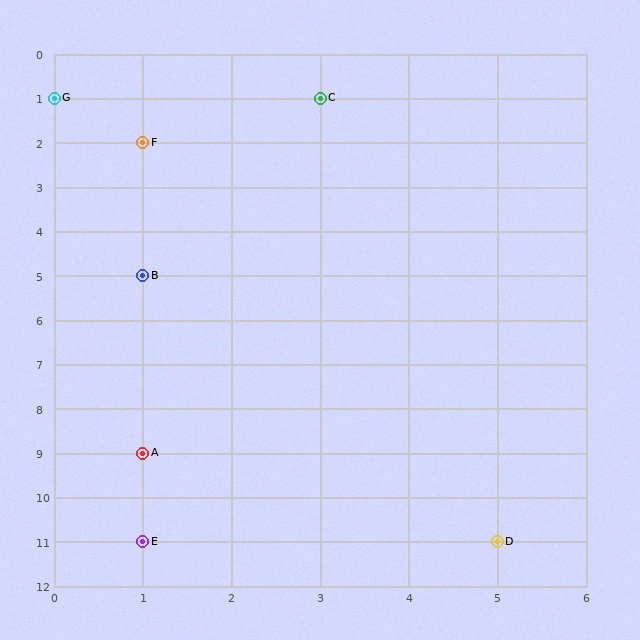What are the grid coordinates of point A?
Point A is at grid coordinates (1, 9).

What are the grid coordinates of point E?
Point E is at grid coordinates (1, 11).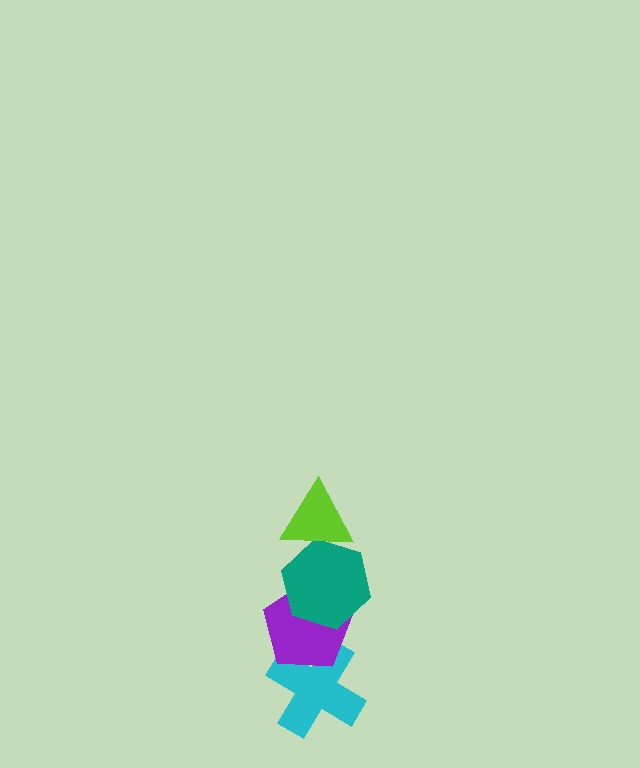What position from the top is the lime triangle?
The lime triangle is 1st from the top.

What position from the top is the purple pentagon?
The purple pentagon is 3rd from the top.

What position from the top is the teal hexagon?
The teal hexagon is 2nd from the top.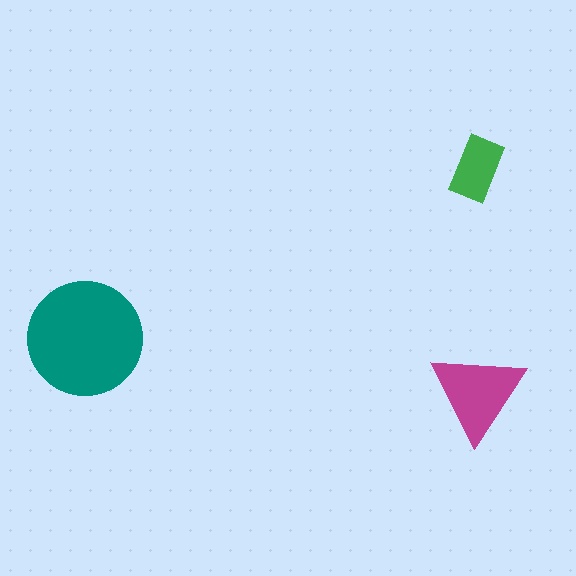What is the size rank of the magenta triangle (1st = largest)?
2nd.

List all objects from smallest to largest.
The green rectangle, the magenta triangle, the teal circle.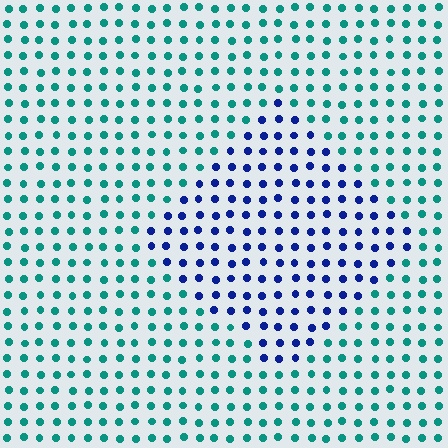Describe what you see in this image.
The image is filled with small teal elements in a uniform arrangement. A diamond-shaped region is visible where the elements are tinted to a slightly different hue, forming a subtle color boundary.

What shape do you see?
I see a diamond.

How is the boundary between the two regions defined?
The boundary is defined purely by a slight shift in hue (about 59 degrees). Spacing, size, and orientation are identical on both sides.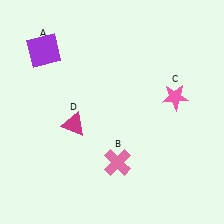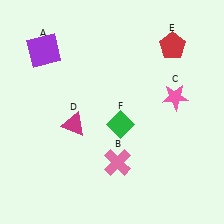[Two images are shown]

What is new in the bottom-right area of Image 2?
A green diamond (F) was added in the bottom-right area of Image 2.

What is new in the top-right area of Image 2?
A red pentagon (E) was added in the top-right area of Image 2.